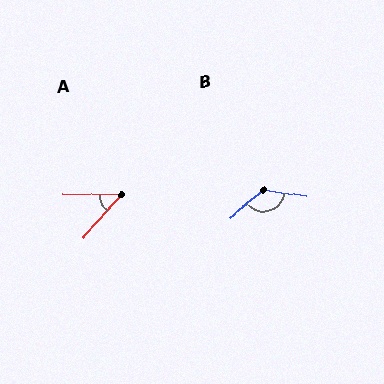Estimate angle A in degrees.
Approximately 48 degrees.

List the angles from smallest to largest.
A (48°), B (131°).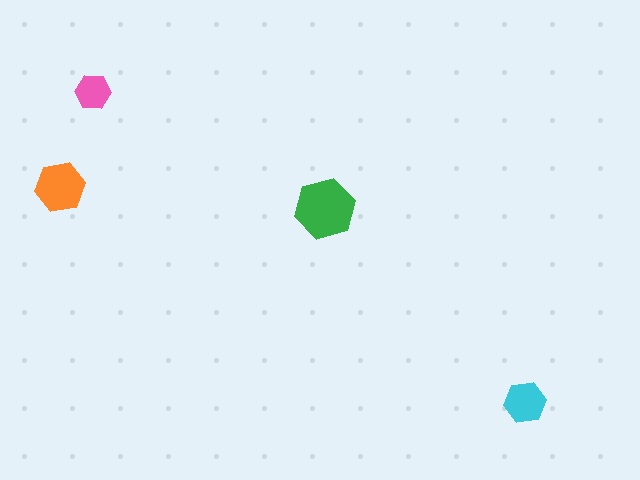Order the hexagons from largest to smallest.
the green one, the orange one, the cyan one, the pink one.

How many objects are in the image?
There are 4 objects in the image.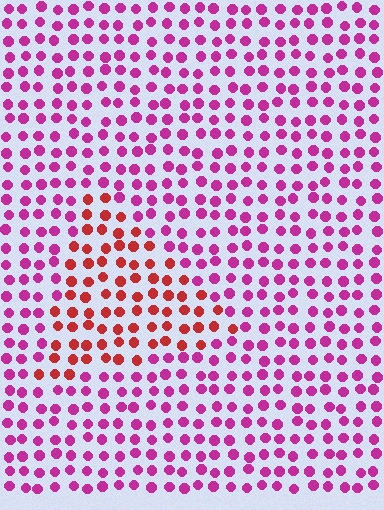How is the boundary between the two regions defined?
The boundary is defined purely by a slight shift in hue (about 42 degrees). Spacing, size, and orientation are identical on both sides.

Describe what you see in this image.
The image is filled with small magenta elements in a uniform arrangement. A triangle-shaped region is visible where the elements are tinted to a slightly different hue, forming a subtle color boundary.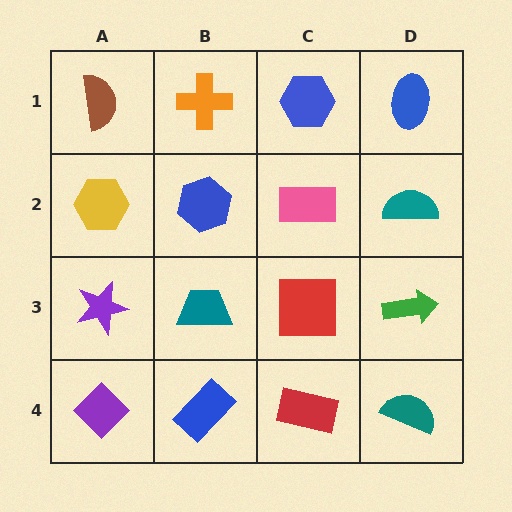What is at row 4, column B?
A blue rectangle.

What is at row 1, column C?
A blue hexagon.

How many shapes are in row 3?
4 shapes.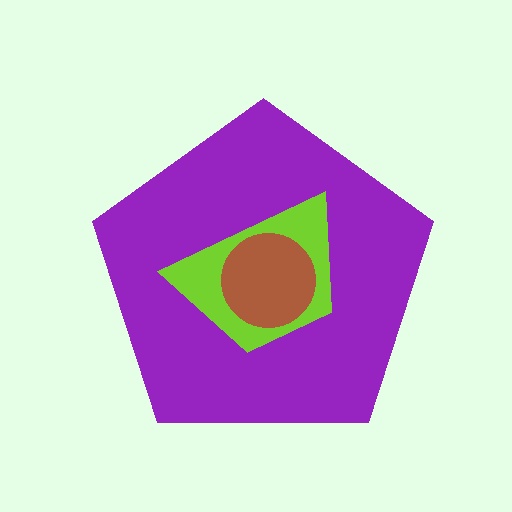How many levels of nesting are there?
3.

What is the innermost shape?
The brown circle.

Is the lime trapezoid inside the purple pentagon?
Yes.